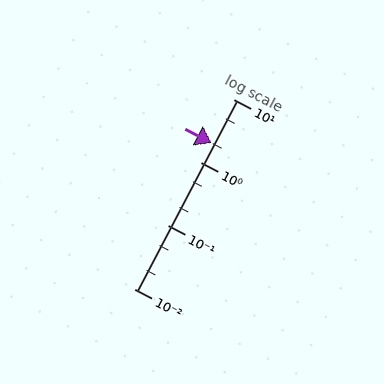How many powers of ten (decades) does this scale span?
The scale spans 3 decades, from 0.01 to 10.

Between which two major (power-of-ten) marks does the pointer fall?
The pointer is between 1 and 10.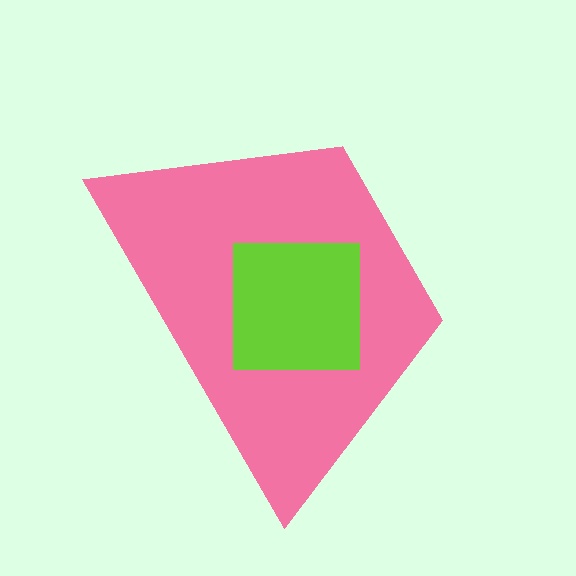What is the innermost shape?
The lime square.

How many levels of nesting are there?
2.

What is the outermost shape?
The pink trapezoid.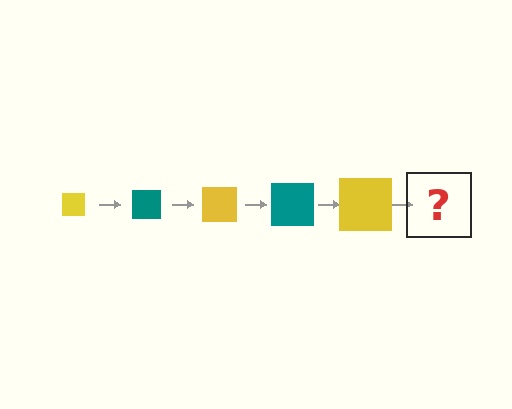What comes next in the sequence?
The next element should be a teal square, larger than the previous one.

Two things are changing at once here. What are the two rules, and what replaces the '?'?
The two rules are that the square grows larger each step and the color cycles through yellow and teal. The '?' should be a teal square, larger than the previous one.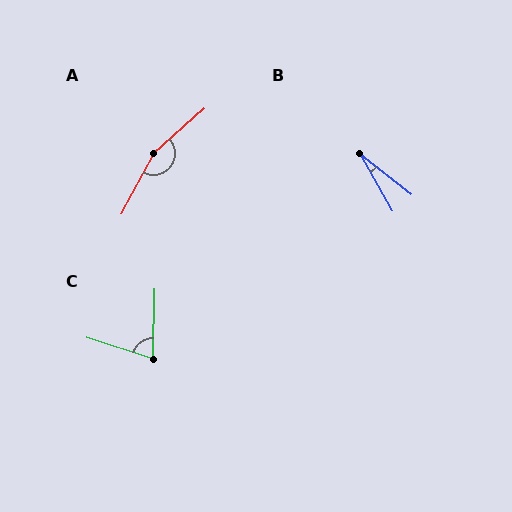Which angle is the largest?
A, at approximately 160 degrees.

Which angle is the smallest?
B, at approximately 23 degrees.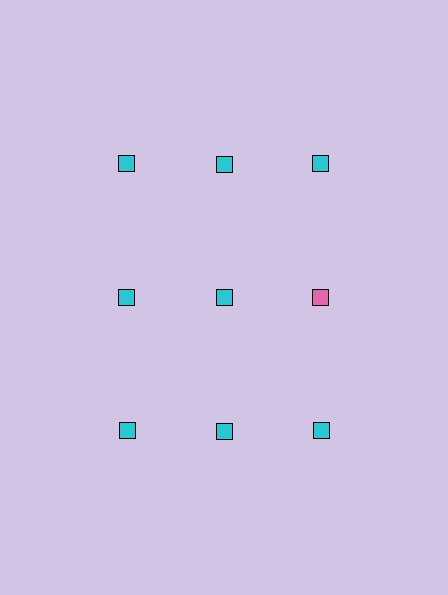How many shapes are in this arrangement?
There are 9 shapes arranged in a grid pattern.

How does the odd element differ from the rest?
It has a different color: pink instead of cyan.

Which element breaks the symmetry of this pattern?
The pink square in the second row, center column breaks the symmetry. All other shapes are cyan squares.